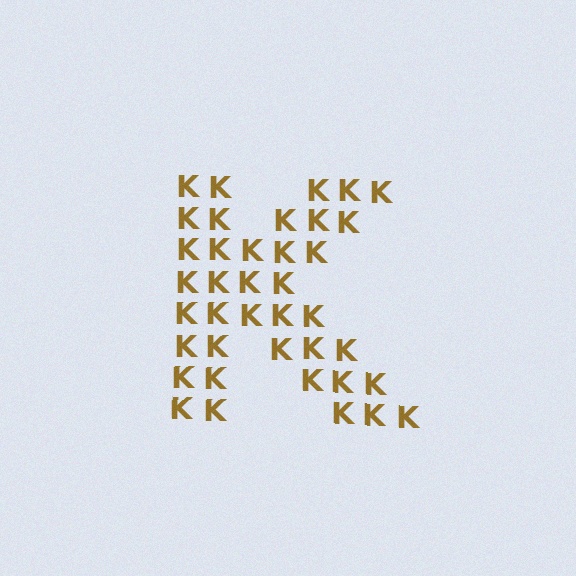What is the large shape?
The large shape is the letter K.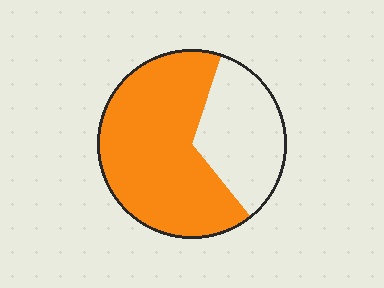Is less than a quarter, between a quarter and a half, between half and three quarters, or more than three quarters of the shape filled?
Between half and three quarters.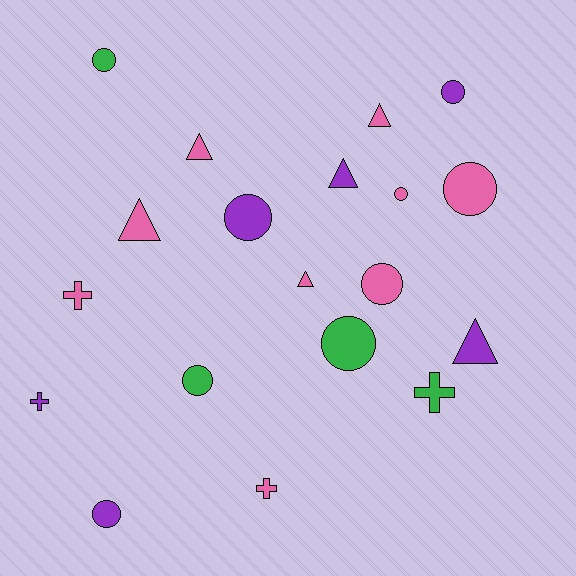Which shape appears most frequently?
Circle, with 9 objects.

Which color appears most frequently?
Pink, with 9 objects.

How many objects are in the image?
There are 19 objects.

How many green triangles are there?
There are no green triangles.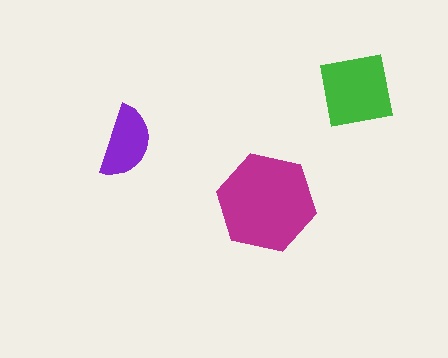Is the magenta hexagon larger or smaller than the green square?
Larger.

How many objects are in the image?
There are 3 objects in the image.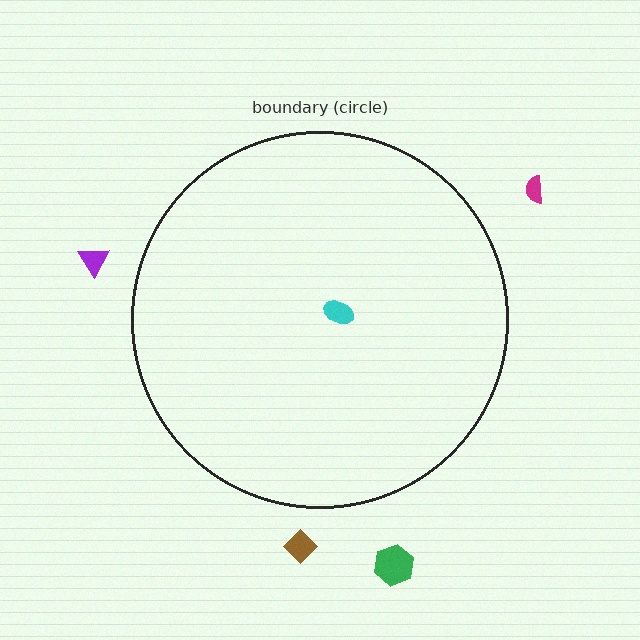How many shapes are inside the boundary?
1 inside, 4 outside.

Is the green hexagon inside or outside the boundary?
Outside.